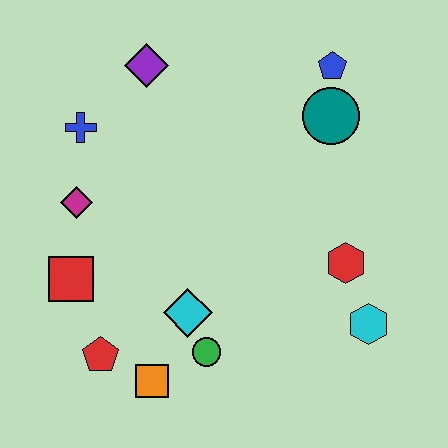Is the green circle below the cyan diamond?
Yes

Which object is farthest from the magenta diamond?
The cyan hexagon is farthest from the magenta diamond.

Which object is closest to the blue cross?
The magenta diamond is closest to the blue cross.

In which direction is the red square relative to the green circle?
The red square is to the left of the green circle.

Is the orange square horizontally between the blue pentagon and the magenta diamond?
Yes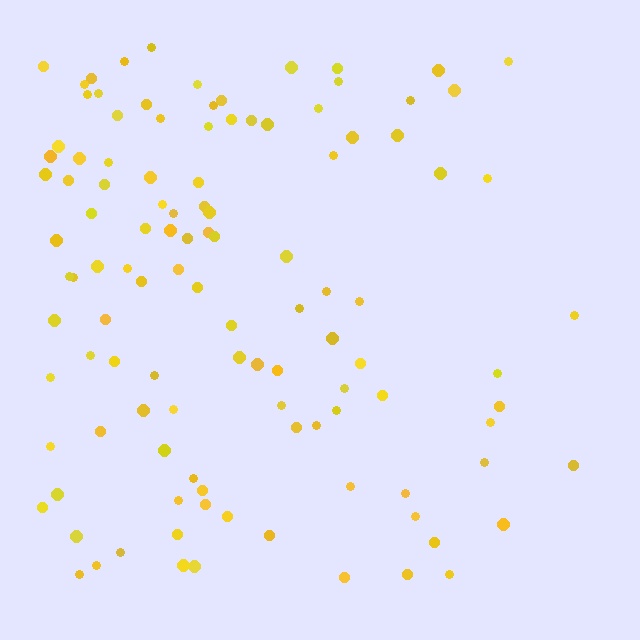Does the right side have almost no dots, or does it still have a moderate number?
Still a moderate number, just noticeably fewer than the left.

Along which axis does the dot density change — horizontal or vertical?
Horizontal.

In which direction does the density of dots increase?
From right to left, with the left side densest.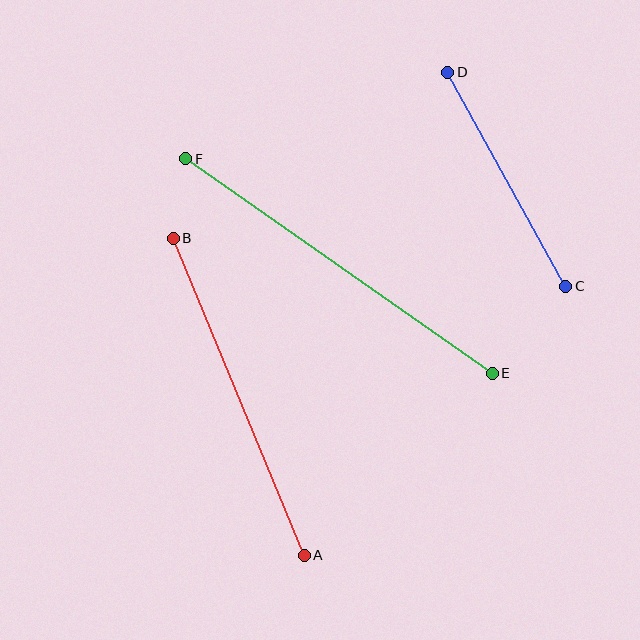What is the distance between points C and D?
The distance is approximately 244 pixels.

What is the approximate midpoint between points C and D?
The midpoint is at approximately (507, 179) pixels.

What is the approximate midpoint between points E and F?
The midpoint is at approximately (339, 266) pixels.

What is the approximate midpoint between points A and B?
The midpoint is at approximately (239, 397) pixels.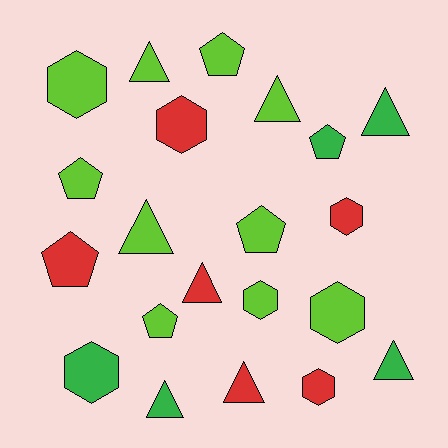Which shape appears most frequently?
Triangle, with 8 objects.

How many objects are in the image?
There are 21 objects.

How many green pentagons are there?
There is 1 green pentagon.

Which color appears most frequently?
Lime, with 10 objects.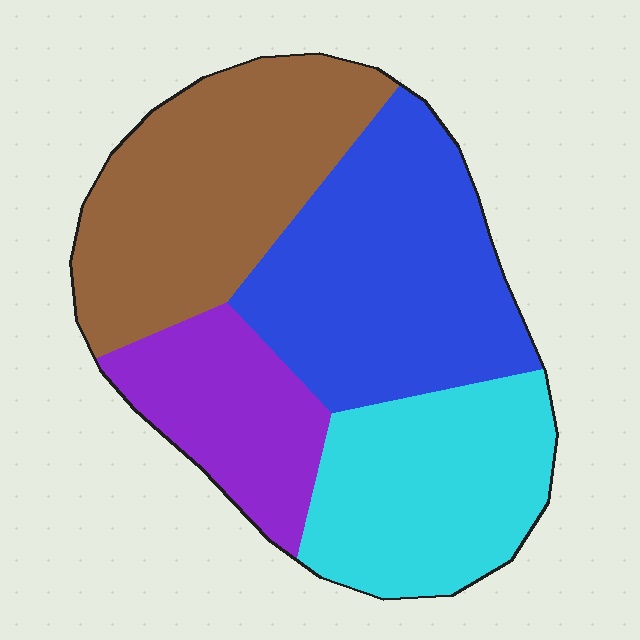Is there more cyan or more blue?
Blue.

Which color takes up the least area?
Purple, at roughly 15%.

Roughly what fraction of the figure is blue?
Blue takes up about one third (1/3) of the figure.